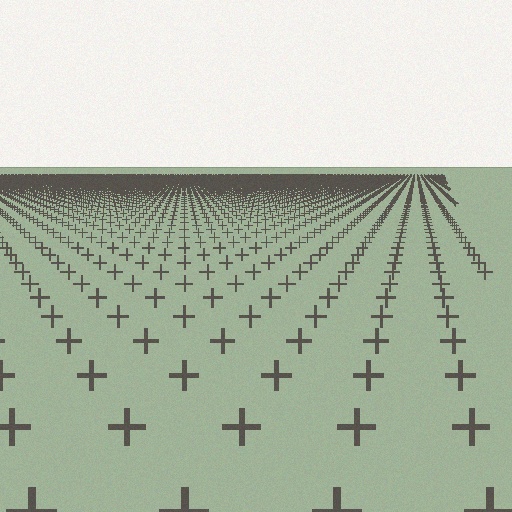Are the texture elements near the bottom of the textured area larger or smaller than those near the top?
Larger. Near the bottom, elements are closer to the viewer and appear at a bigger on-screen size.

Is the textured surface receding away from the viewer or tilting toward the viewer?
The surface is receding away from the viewer. Texture elements get smaller and denser toward the top.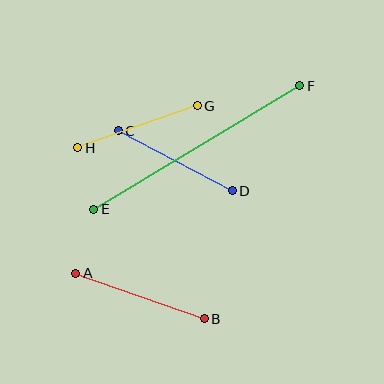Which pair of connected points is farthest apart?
Points E and F are farthest apart.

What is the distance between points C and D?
The distance is approximately 129 pixels.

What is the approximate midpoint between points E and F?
The midpoint is at approximately (197, 148) pixels.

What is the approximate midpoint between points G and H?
The midpoint is at approximately (137, 127) pixels.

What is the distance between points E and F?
The distance is approximately 240 pixels.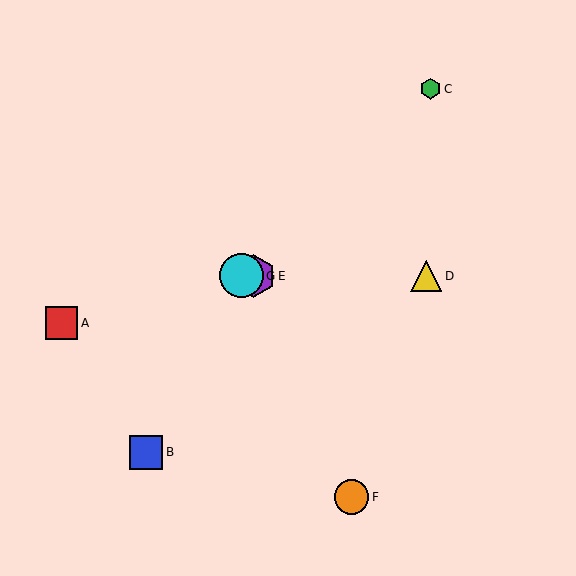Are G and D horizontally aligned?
Yes, both are at y≈276.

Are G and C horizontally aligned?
No, G is at y≈276 and C is at y≈89.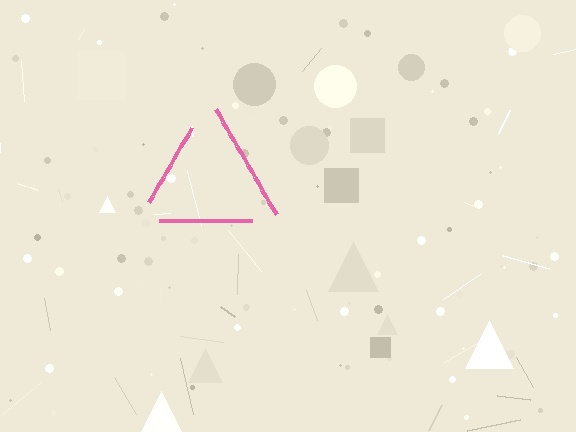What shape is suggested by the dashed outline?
The dashed outline suggests a triangle.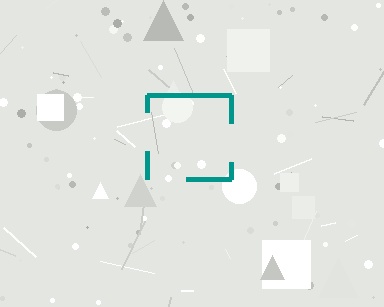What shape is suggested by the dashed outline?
The dashed outline suggests a square.